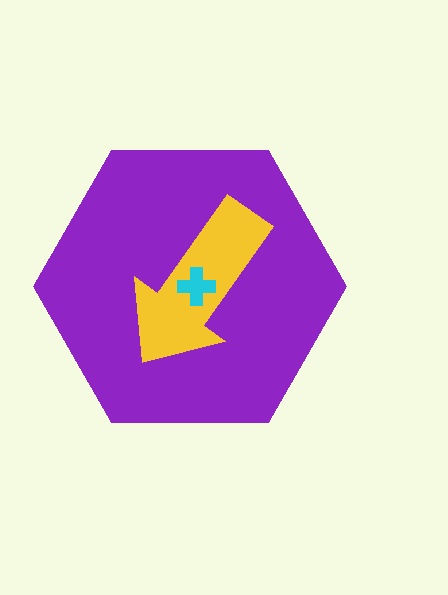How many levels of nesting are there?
3.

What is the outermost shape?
The purple hexagon.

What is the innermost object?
The cyan cross.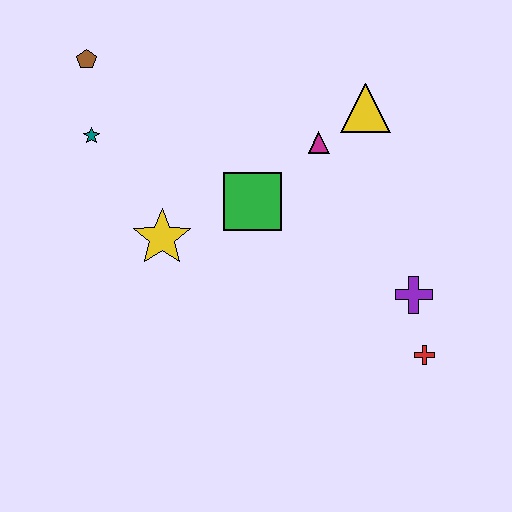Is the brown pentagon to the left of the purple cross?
Yes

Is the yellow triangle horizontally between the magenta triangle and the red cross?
Yes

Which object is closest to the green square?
The magenta triangle is closest to the green square.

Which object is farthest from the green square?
The red cross is farthest from the green square.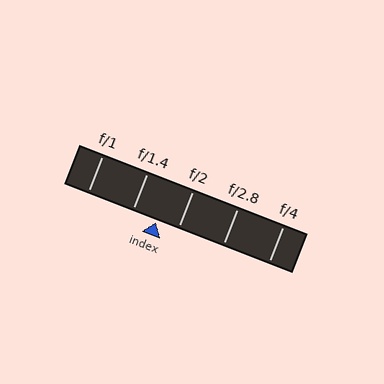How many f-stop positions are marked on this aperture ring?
There are 5 f-stop positions marked.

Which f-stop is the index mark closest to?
The index mark is closest to f/2.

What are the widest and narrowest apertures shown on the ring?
The widest aperture shown is f/1 and the narrowest is f/4.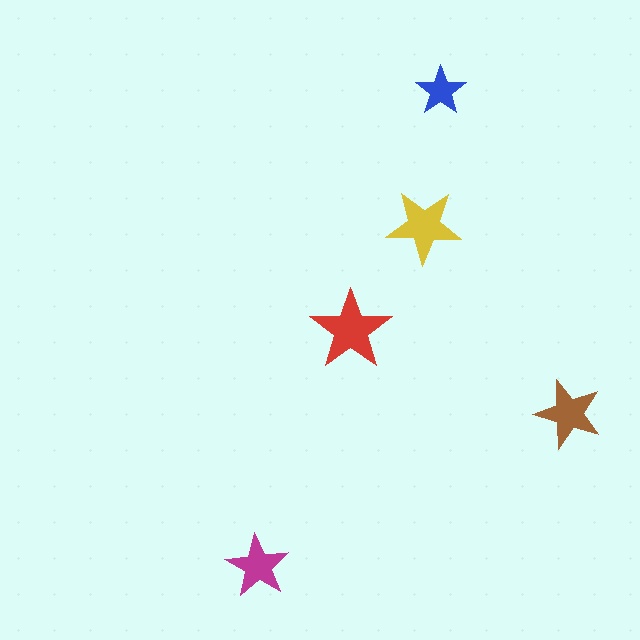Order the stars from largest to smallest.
the red one, the yellow one, the brown one, the magenta one, the blue one.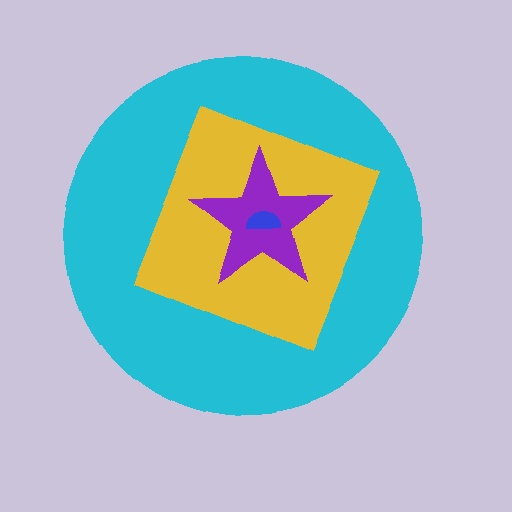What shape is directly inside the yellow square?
The purple star.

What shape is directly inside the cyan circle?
The yellow square.